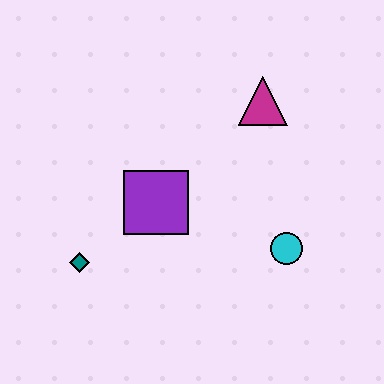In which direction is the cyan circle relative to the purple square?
The cyan circle is to the right of the purple square.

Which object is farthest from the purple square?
The magenta triangle is farthest from the purple square.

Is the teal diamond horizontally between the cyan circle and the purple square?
No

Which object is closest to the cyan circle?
The purple square is closest to the cyan circle.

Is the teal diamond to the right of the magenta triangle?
No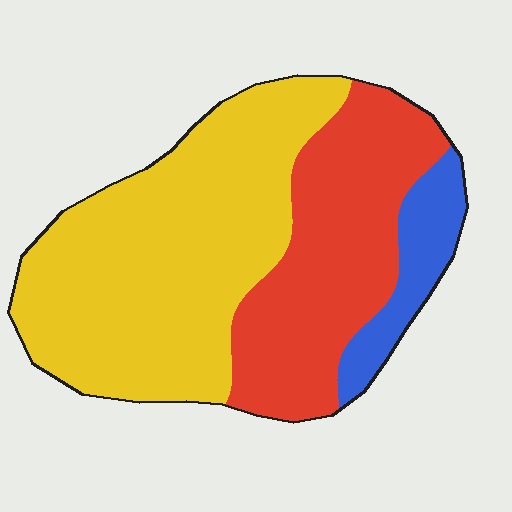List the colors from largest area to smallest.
From largest to smallest: yellow, red, blue.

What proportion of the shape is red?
Red takes up between a third and a half of the shape.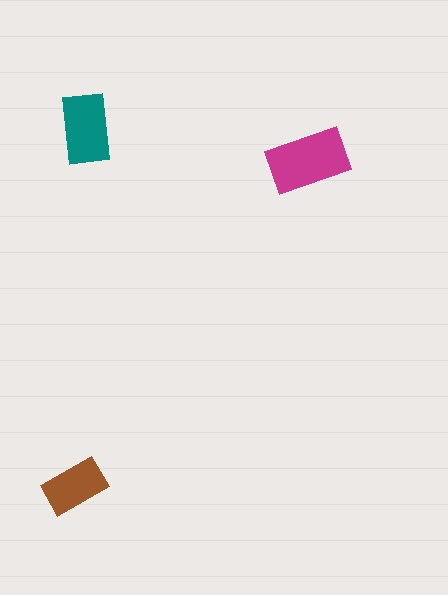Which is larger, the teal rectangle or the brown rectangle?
The teal one.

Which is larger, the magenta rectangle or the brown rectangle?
The magenta one.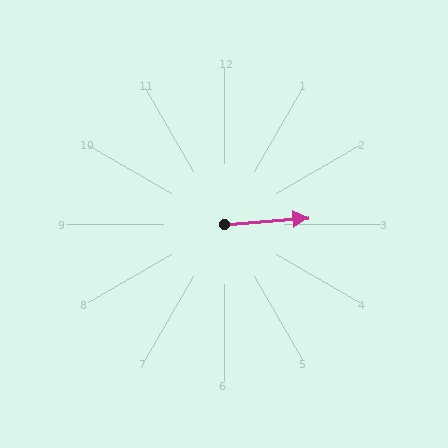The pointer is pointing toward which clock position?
Roughly 3 o'clock.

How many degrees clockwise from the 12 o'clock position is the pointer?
Approximately 86 degrees.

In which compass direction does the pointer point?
East.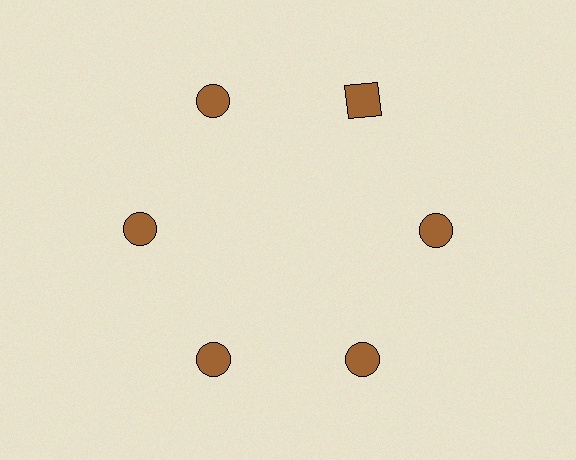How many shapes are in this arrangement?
There are 6 shapes arranged in a ring pattern.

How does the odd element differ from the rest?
It has a different shape: square instead of circle.